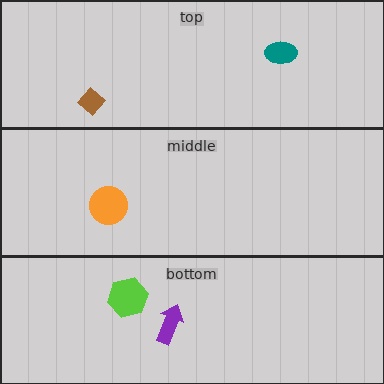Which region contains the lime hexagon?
The bottom region.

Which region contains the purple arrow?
The bottom region.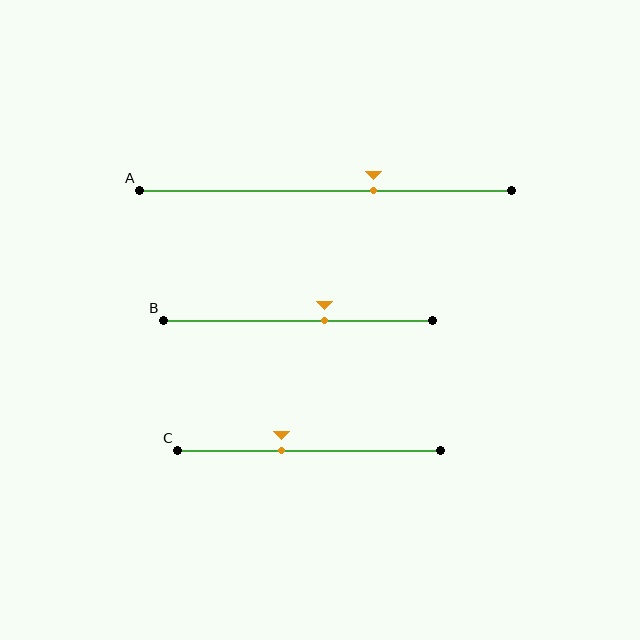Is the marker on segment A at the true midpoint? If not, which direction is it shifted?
No, the marker on segment A is shifted to the right by about 13% of the segment length.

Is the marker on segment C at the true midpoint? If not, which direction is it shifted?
No, the marker on segment C is shifted to the left by about 11% of the segment length.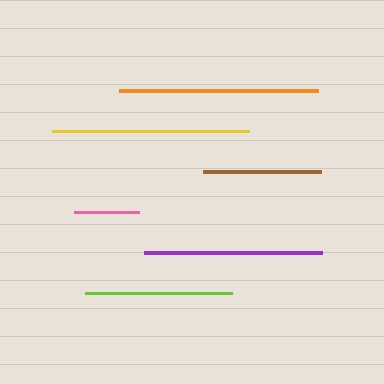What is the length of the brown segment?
The brown segment is approximately 118 pixels long.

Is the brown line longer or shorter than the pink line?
The brown line is longer than the pink line.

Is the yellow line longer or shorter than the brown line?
The yellow line is longer than the brown line.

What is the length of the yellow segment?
The yellow segment is approximately 197 pixels long.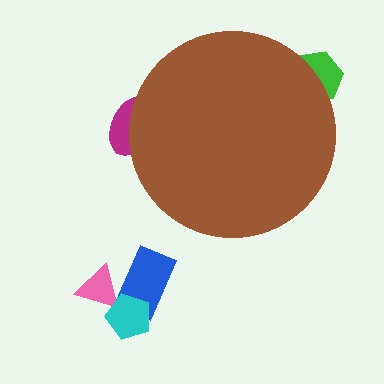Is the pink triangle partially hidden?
No, the pink triangle is fully visible.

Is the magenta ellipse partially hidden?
Yes, the magenta ellipse is partially hidden behind the brown circle.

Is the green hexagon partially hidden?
Yes, the green hexagon is partially hidden behind the brown circle.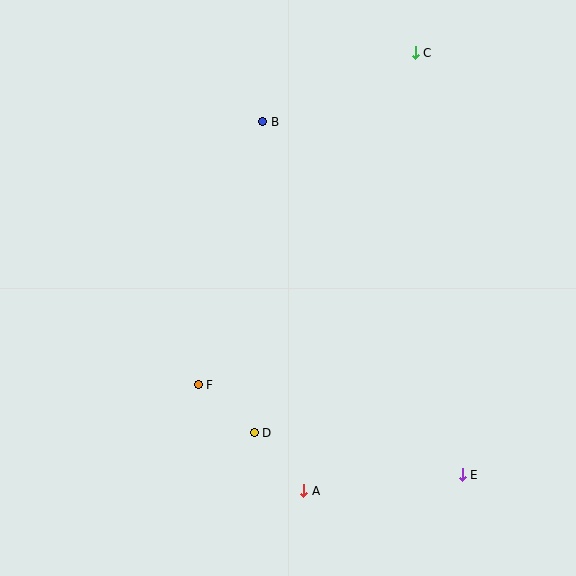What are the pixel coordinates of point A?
Point A is at (304, 491).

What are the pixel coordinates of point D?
Point D is at (254, 433).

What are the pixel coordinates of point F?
Point F is at (198, 385).